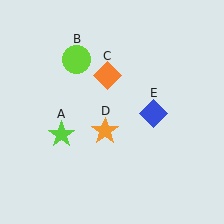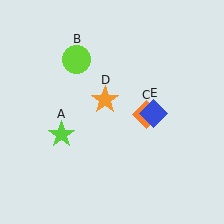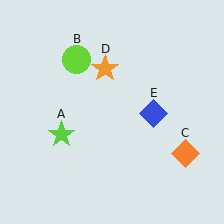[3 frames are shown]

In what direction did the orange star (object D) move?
The orange star (object D) moved up.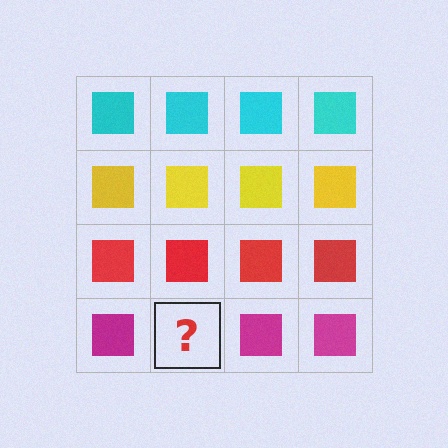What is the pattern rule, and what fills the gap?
The rule is that each row has a consistent color. The gap should be filled with a magenta square.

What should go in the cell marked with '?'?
The missing cell should contain a magenta square.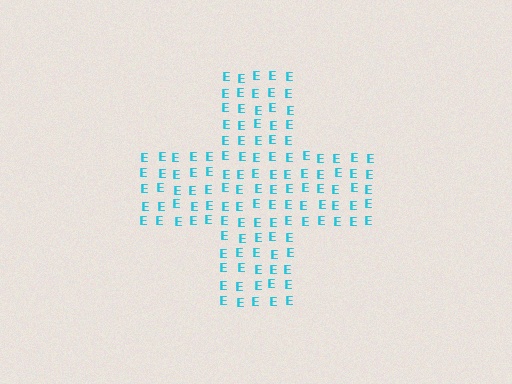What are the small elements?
The small elements are letter E's.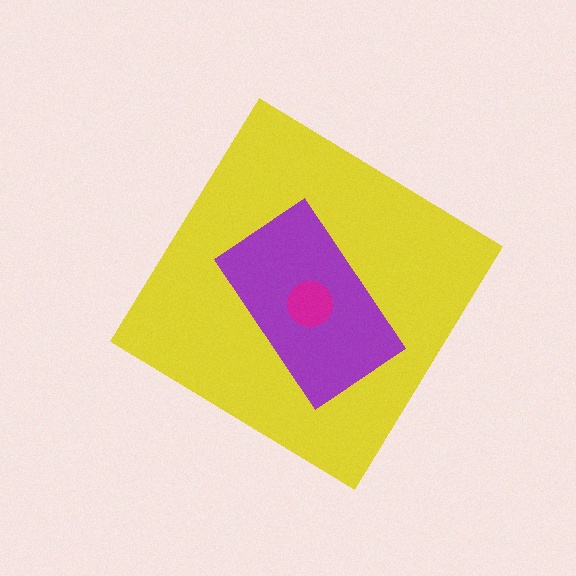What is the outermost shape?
The yellow diamond.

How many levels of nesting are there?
3.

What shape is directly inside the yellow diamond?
The purple rectangle.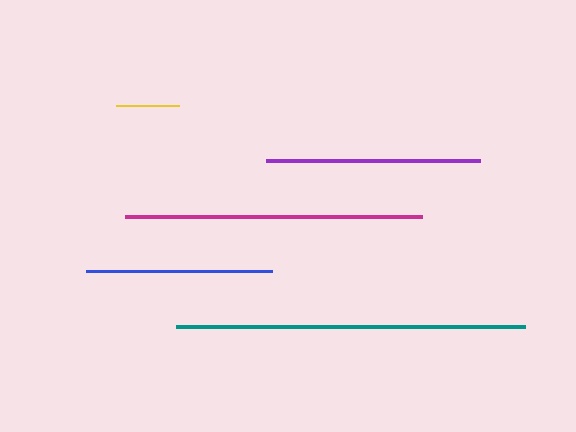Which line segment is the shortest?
The yellow line is the shortest at approximately 62 pixels.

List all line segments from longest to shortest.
From longest to shortest: teal, magenta, purple, blue, yellow.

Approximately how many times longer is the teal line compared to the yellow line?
The teal line is approximately 5.6 times the length of the yellow line.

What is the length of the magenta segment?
The magenta segment is approximately 296 pixels long.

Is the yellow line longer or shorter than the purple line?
The purple line is longer than the yellow line.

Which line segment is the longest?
The teal line is the longest at approximately 348 pixels.